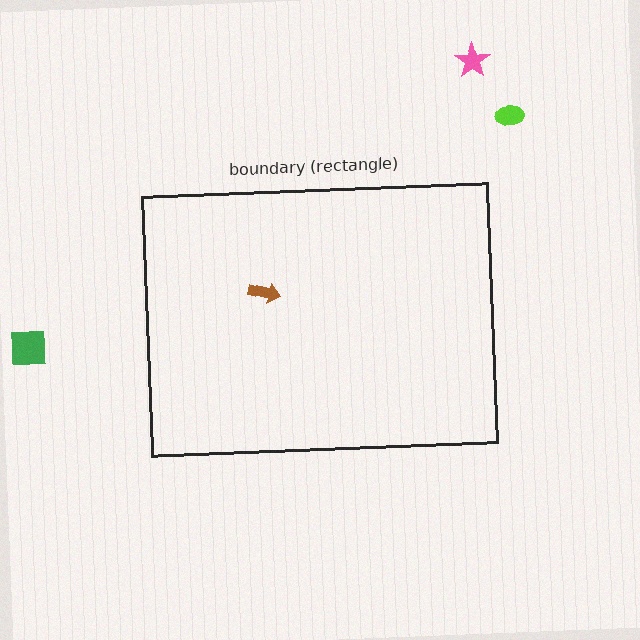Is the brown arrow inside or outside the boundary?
Inside.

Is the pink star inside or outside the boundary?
Outside.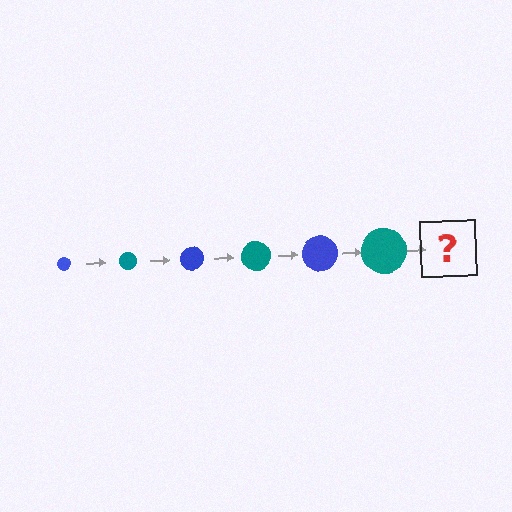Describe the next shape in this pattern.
It should be a blue circle, larger than the previous one.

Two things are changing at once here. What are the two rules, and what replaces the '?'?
The two rules are that the circle grows larger each step and the color cycles through blue and teal. The '?' should be a blue circle, larger than the previous one.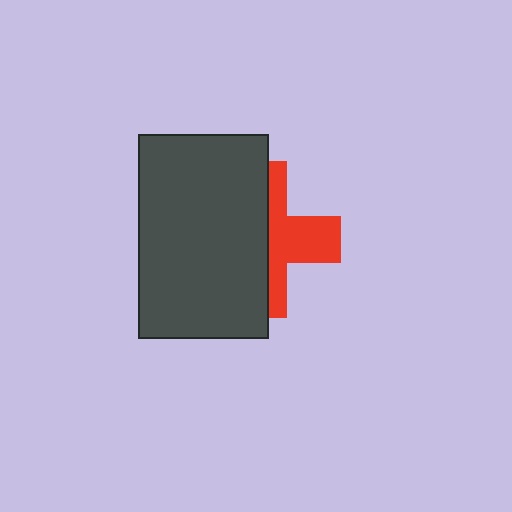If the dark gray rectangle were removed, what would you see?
You would see the complete red cross.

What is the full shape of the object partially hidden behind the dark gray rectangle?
The partially hidden object is a red cross.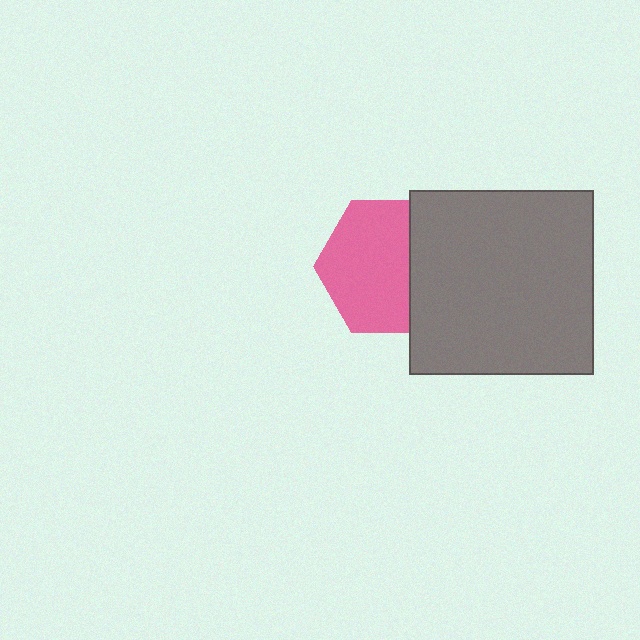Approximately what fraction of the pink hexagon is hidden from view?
Roughly 33% of the pink hexagon is hidden behind the gray square.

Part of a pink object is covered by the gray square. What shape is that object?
It is a hexagon.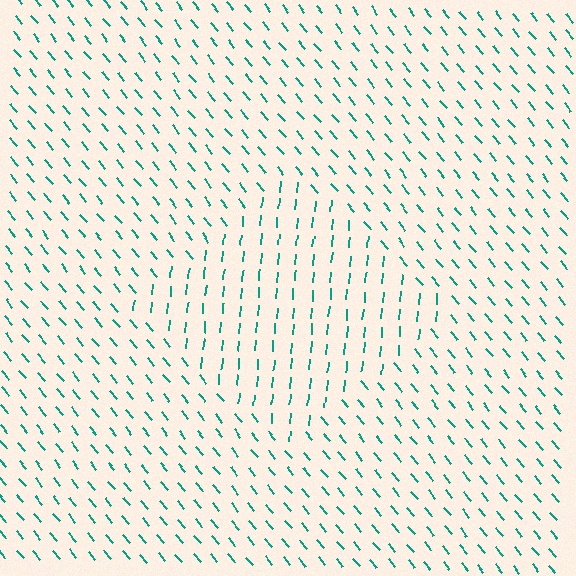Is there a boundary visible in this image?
Yes, there is a texture boundary formed by a change in line orientation.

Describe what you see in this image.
The image is filled with small teal line segments. A diamond region in the image has lines oriented differently from the surrounding lines, creating a visible texture boundary.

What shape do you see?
I see a diamond.